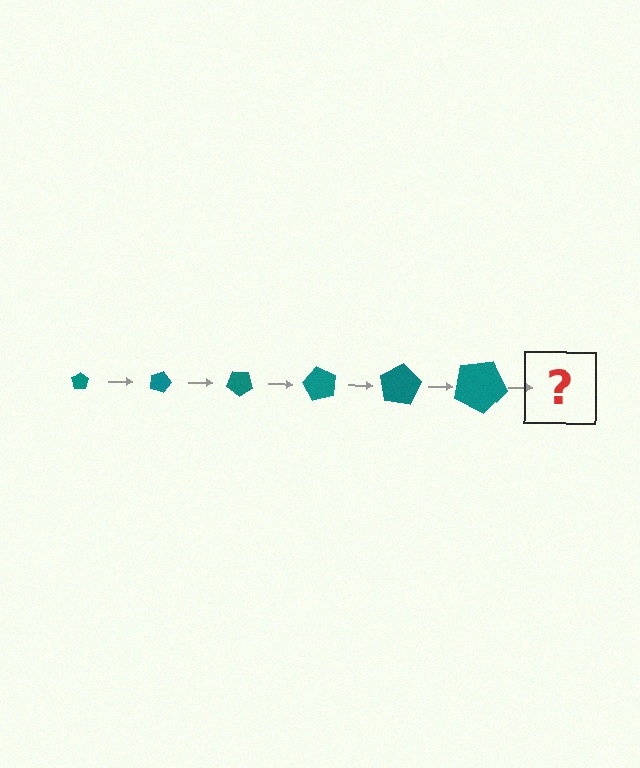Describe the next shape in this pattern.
It should be a pentagon, larger than the previous one and rotated 120 degrees from the start.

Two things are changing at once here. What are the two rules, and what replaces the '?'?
The two rules are that the pentagon grows larger each step and it rotates 20 degrees each step. The '?' should be a pentagon, larger than the previous one and rotated 120 degrees from the start.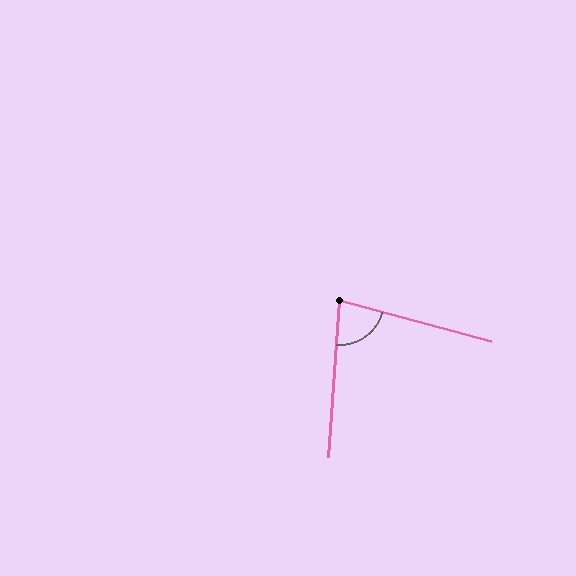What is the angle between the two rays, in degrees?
Approximately 79 degrees.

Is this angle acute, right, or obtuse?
It is acute.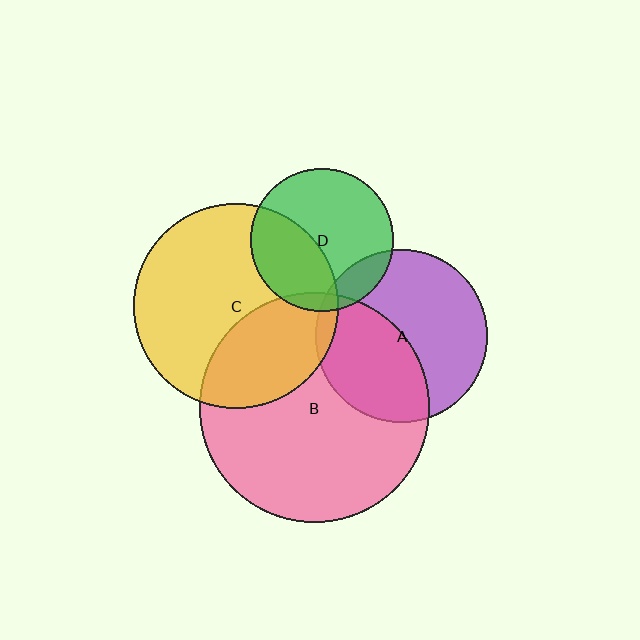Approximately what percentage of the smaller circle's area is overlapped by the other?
Approximately 5%.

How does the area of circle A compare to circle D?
Approximately 1.5 times.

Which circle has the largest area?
Circle B (pink).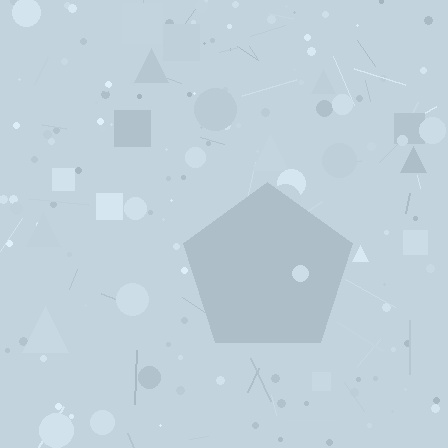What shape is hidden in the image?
A pentagon is hidden in the image.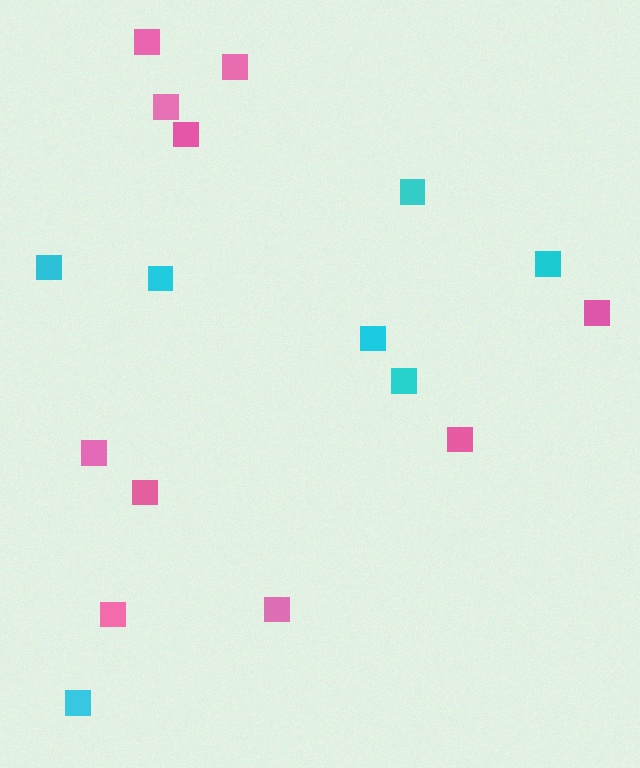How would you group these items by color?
There are 2 groups: one group of cyan squares (7) and one group of pink squares (10).